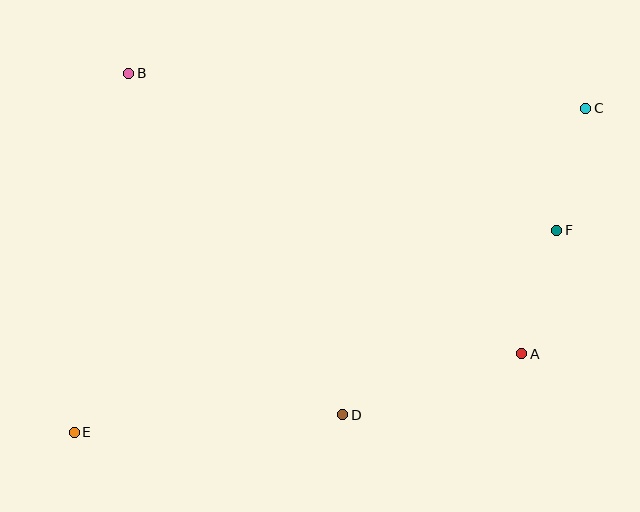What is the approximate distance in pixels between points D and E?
The distance between D and E is approximately 269 pixels.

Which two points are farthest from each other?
Points C and E are farthest from each other.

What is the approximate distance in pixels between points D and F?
The distance between D and F is approximately 283 pixels.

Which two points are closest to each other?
Points C and F are closest to each other.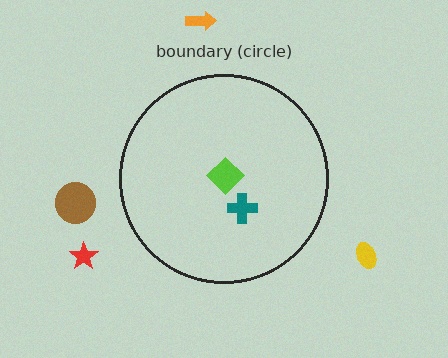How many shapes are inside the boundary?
2 inside, 4 outside.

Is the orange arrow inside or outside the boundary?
Outside.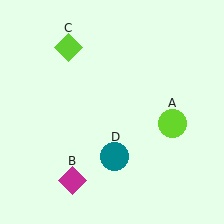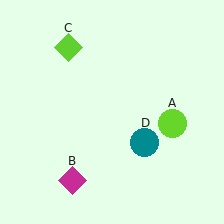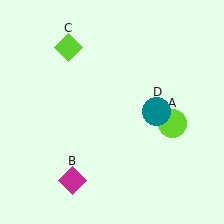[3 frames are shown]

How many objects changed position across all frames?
1 object changed position: teal circle (object D).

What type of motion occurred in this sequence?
The teal circle (object D) rotated counterclockwise around the center of the scene.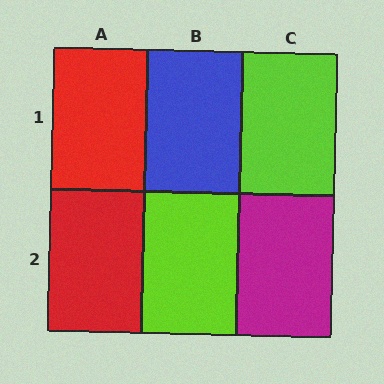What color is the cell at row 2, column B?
Lime.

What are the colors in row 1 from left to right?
Red, blue, lime.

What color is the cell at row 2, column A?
Red.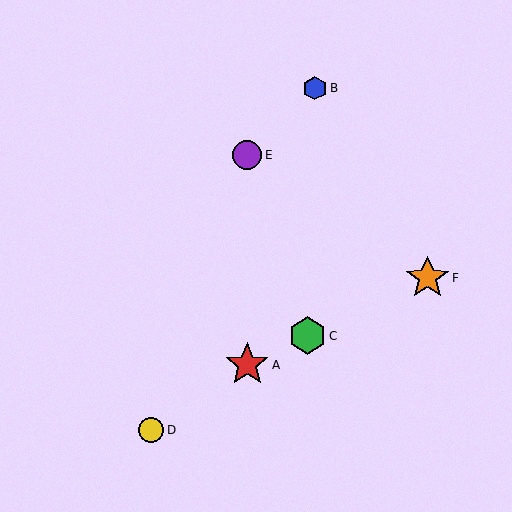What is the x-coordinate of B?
Object B is at x≈315.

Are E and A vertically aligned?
Yes, both are at x≈247.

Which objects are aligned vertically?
Objects A, E are aligned vertically.